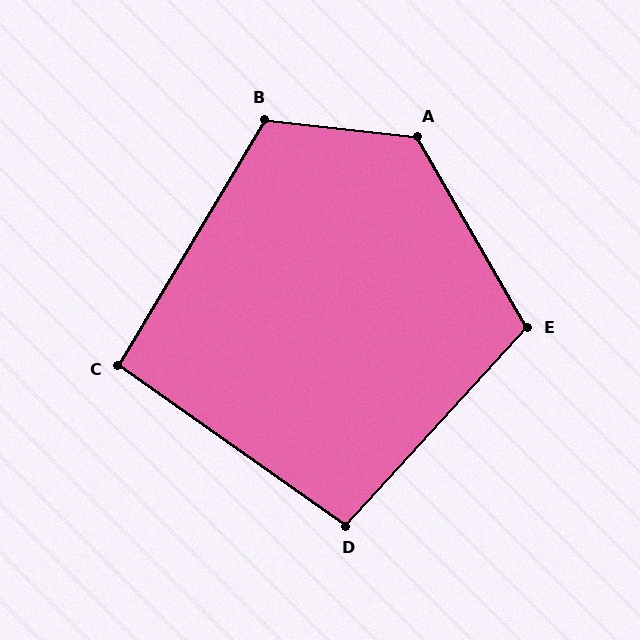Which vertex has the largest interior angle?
A, at approximately 126 degrees.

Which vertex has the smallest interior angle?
C, at approximately 94 degrees.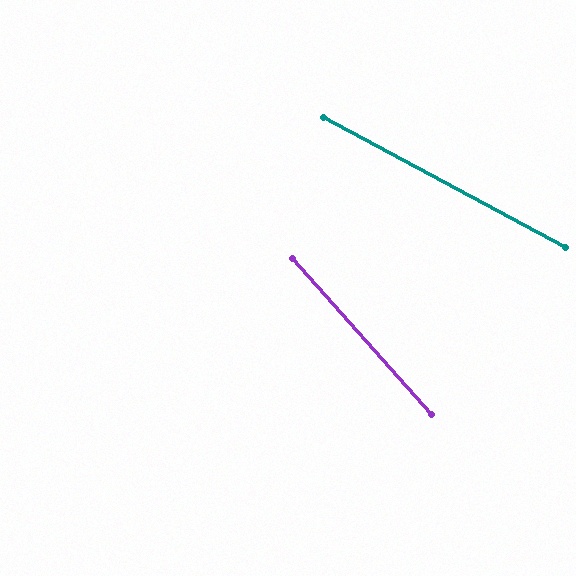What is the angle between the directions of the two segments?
Approximately 20 degrees.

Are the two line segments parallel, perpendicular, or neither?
Neither parallel nor perpendicular — they differ by about 20°.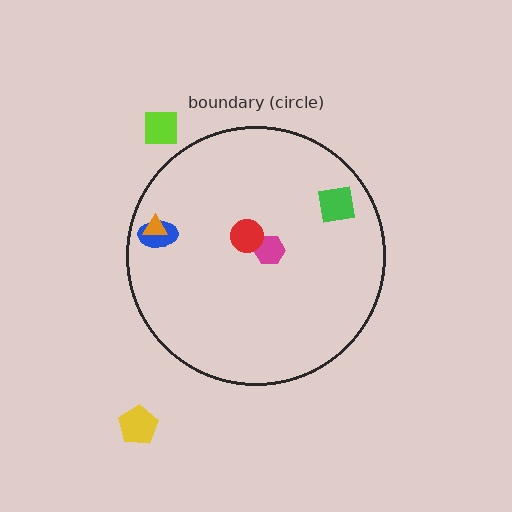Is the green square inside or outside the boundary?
Inside.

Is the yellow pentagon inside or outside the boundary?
Outside.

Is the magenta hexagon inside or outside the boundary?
Inside.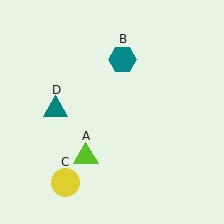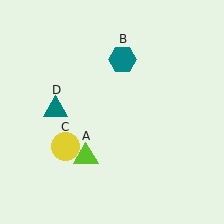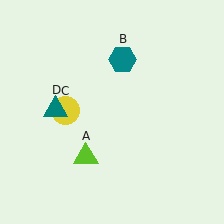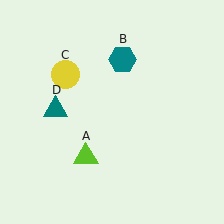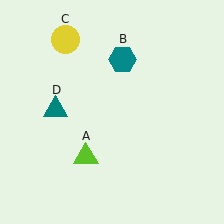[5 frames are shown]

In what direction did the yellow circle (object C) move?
The yellow circle (object C) moved up.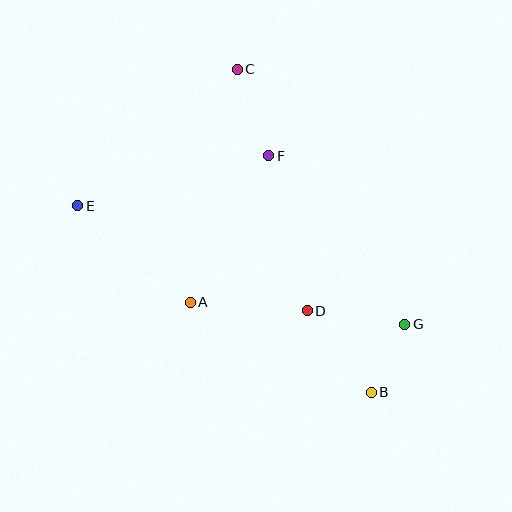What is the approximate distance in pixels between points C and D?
The distance between C and D is approximately 251 pixels.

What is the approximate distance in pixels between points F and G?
The distance between F and G is approximately 217 pixels.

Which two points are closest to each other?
Points B and G are closest to each other.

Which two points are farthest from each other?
Points B and C are farthest from each other.